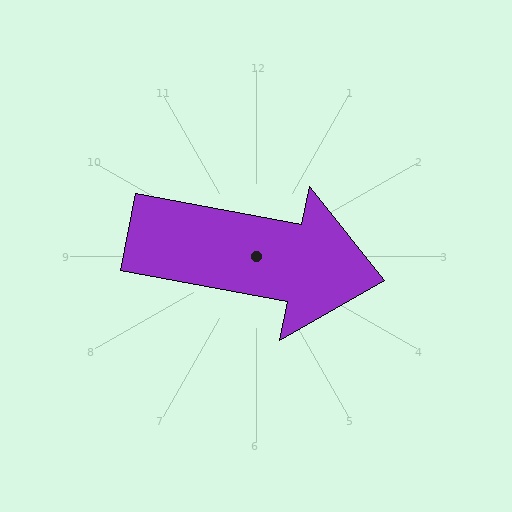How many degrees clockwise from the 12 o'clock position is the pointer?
Approximately 101 degrees.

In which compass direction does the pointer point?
East.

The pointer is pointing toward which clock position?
Roughly 3 o'clock.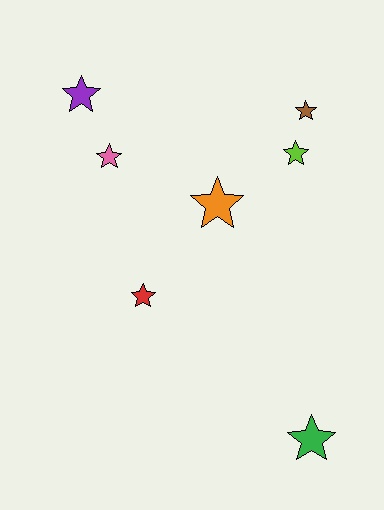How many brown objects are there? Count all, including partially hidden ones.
There is 1 brown object.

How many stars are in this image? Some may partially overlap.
There are 7 stars.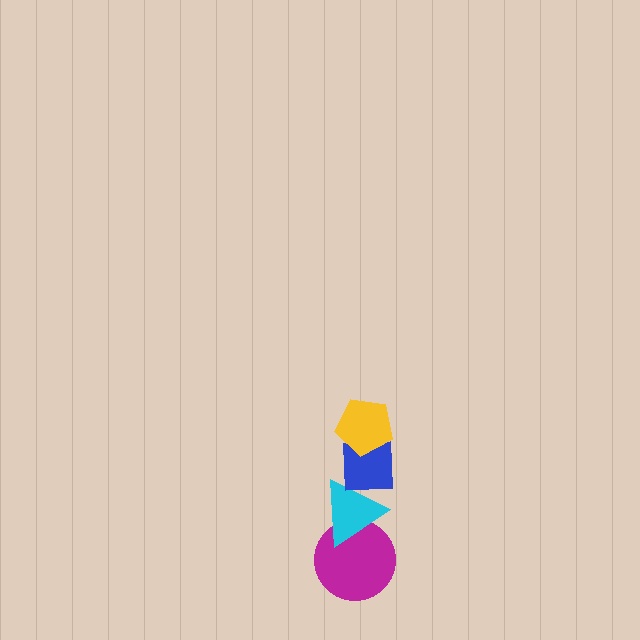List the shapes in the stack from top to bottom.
From top to bottom: the yellow pentagon, the blue square, the cyan triangle, the magenta circle.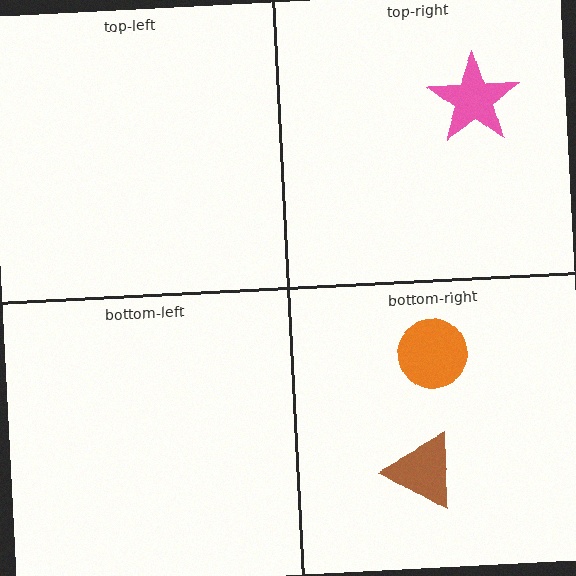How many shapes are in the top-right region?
1.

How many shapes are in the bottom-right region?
2.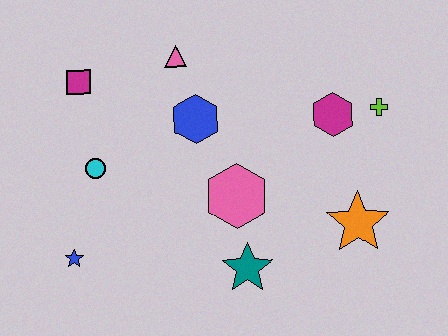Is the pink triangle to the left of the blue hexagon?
Yes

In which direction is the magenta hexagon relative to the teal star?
The magenta hexagon is above the teal star.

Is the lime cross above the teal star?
Yes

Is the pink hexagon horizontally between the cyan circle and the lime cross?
Yes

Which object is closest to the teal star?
The pink hexagon is closest to the teal star.